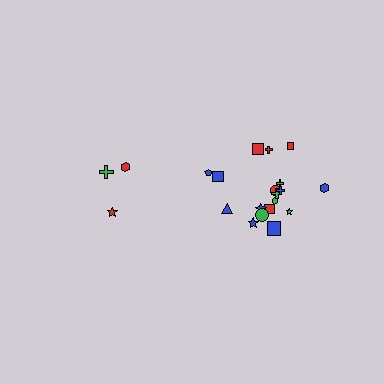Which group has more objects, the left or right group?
The right group.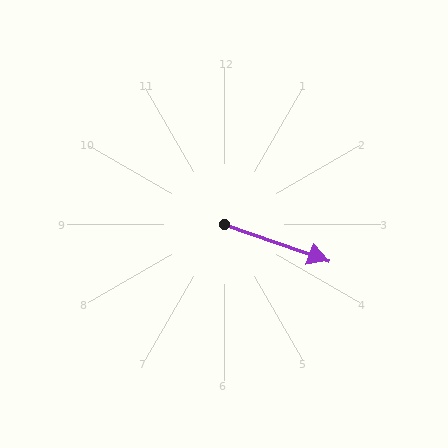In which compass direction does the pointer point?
East.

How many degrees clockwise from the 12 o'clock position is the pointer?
Approximately 109 degrees.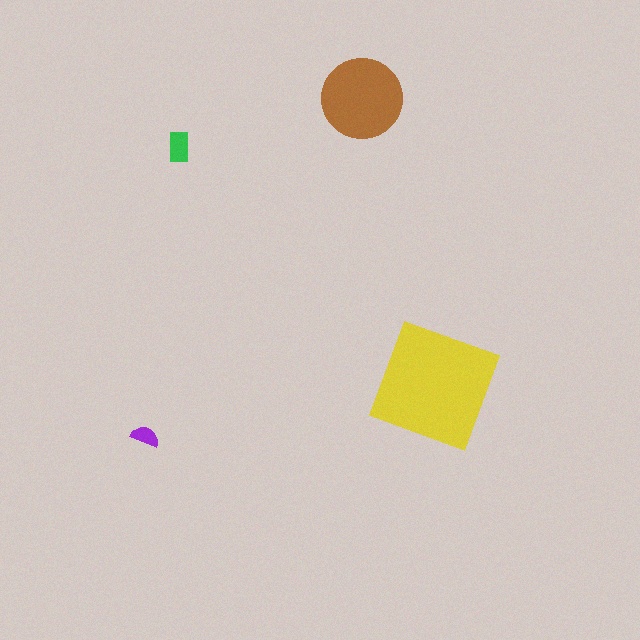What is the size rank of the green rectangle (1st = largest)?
3rd.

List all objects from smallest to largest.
The purple semicircle, the green rectangle, the brown circle, the yellow square.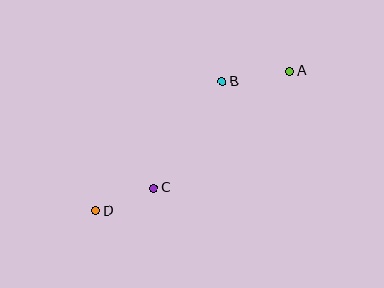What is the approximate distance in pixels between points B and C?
The distance between B and C is approximately 127 pixels.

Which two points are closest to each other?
Points C and D are closest to each other.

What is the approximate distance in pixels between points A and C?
The distance between A and C is approximately 180 pixels.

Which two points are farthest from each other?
Points A and D are farthest from each other.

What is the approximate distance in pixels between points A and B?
The distance between A and B is approximately 68 pixels.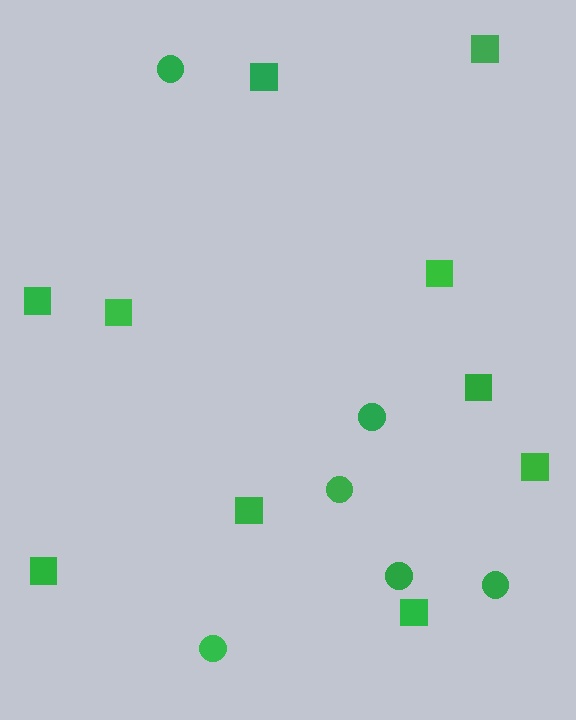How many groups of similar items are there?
There are 2 groups: one group of circles (6) and one group of squares (10).